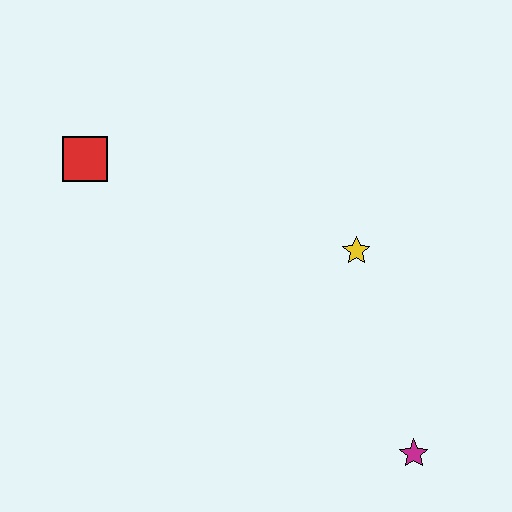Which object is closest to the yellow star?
The magenta star is closest to the yellow star.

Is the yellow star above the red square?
No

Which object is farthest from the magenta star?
The red square is farthest from the magenta star.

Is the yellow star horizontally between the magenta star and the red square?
Yes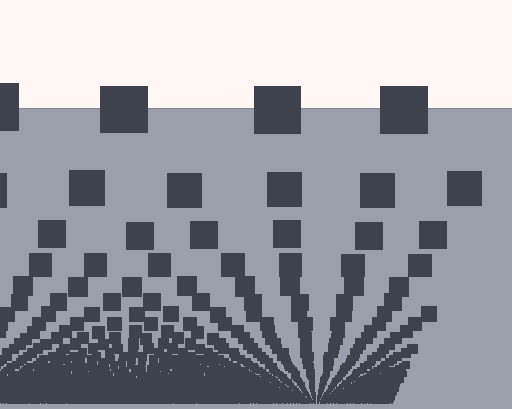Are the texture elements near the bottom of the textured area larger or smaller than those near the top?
Smaller. The gradient is inverted — elements near the bottom are smaller and denser.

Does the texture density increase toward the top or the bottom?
Density increases toward the bottom.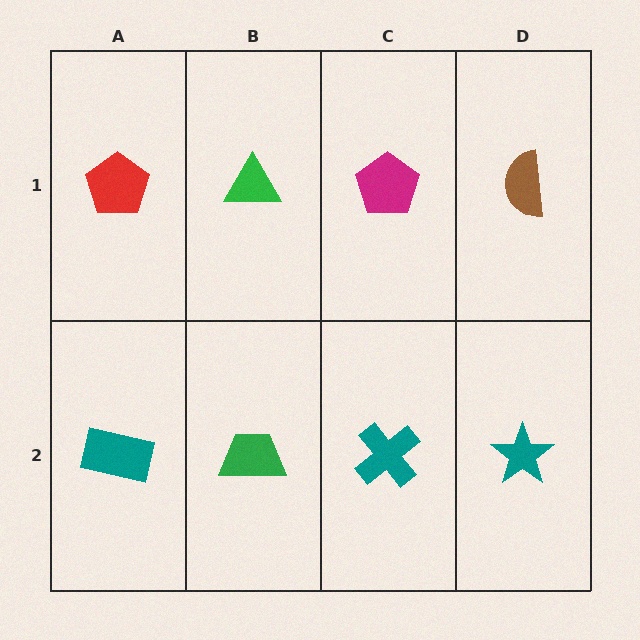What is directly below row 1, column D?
A teal star.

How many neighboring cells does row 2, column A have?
2.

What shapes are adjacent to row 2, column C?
A magenta pentagon (row 1, column C), a green trapezoid (row 2, column B), a teal star (row 2, column D).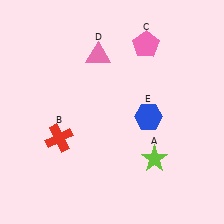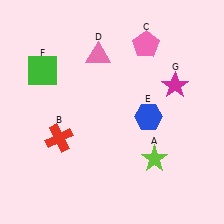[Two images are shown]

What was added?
A green square (F), a magenta star (G) were added in Image 2.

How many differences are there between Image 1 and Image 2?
There are 2 differences between the two images.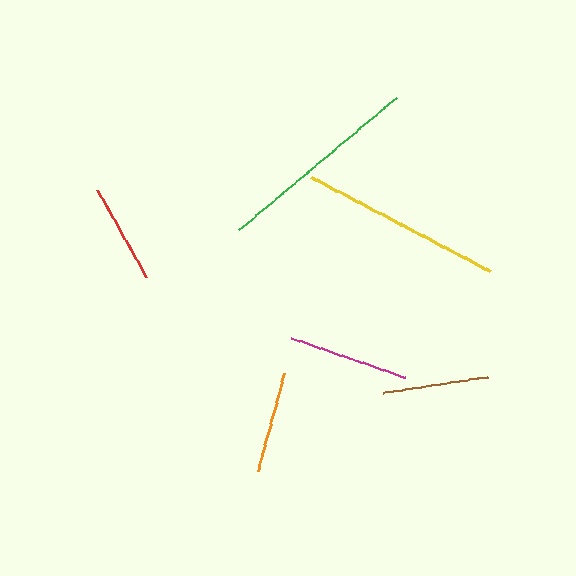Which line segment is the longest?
The green line is the longest at approximately 206 pixels.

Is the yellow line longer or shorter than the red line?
The yellow line is longer than the red line.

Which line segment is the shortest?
The red line is the shortest at approximately 101 pixels.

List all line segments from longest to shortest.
From longest to shortest: green, yellow, magenta, brown, orange, red.